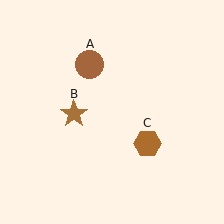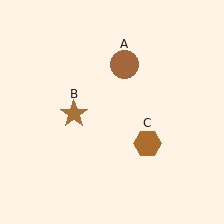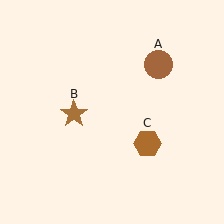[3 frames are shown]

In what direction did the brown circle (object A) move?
The brown circle (object A) moved right.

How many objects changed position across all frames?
1 object changed position: brown circle (object A).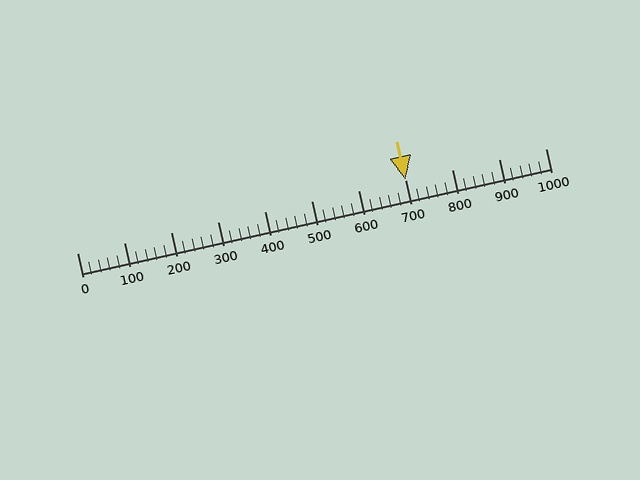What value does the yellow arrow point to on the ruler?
The yellow arrow points to approximately 701.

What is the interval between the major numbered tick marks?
The major tick marks are spaced 100 units apart.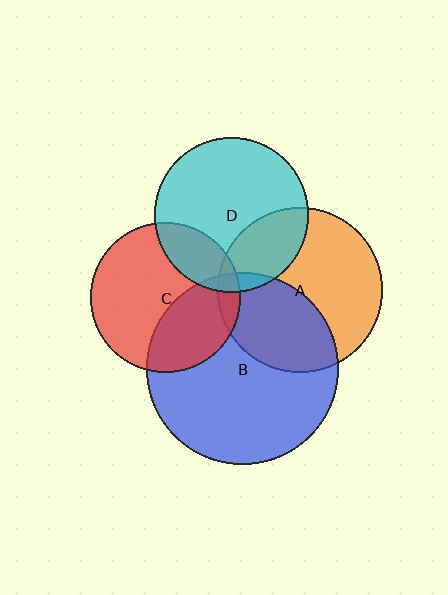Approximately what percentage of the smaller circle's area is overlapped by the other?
Approximately 35%.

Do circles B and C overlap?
Yes.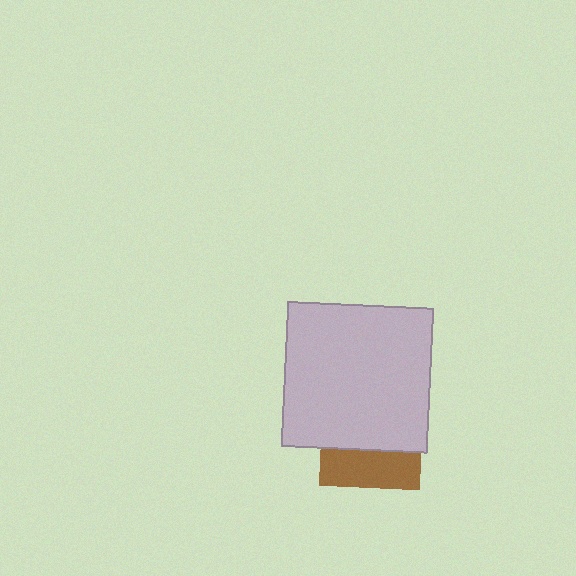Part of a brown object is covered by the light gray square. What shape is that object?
It is a square.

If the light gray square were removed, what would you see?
You would see the complete brown square.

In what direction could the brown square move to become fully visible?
The brown square could move down. That would shift it out from behind the light gray square entirely.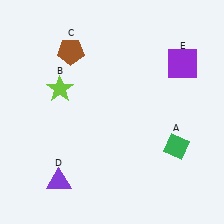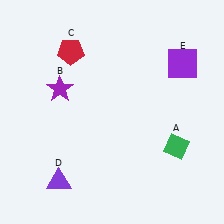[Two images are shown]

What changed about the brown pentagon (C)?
In Image 1, C is brown. In Image 2, it changed to red.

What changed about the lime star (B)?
In Image 1, B is lime. In Image 2, it changed to purple.